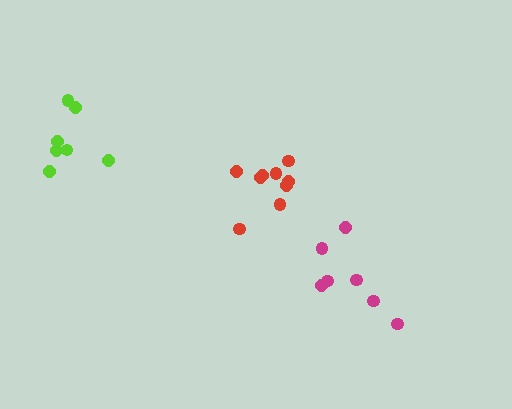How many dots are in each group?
Group 1: 7 dots, Group 2: 9 dots, Group 3: 7 dots (23 total).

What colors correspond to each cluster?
The clusters are colored: magenta, red, lime.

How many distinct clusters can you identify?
There are 3 distinct clusters.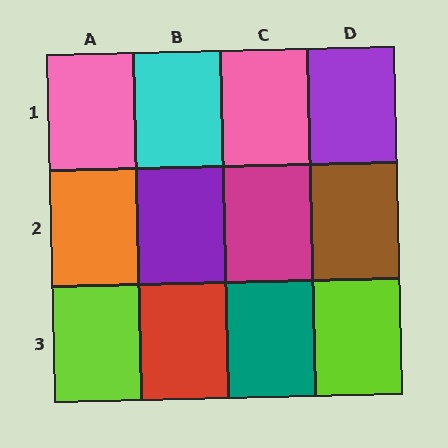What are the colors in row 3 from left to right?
Lime, red, teal, lime.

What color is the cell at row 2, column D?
Brown.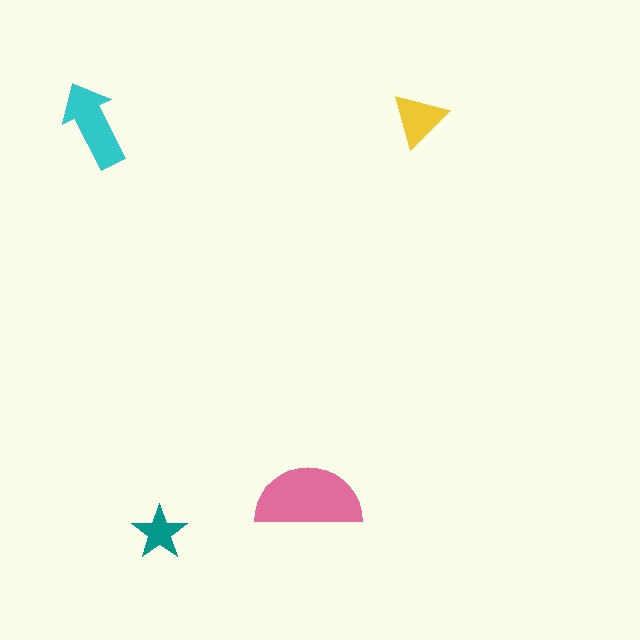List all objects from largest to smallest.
The pink semicircle, the cyan arrow, the yellow triangle, the teal star.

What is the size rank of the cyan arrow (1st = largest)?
2nd.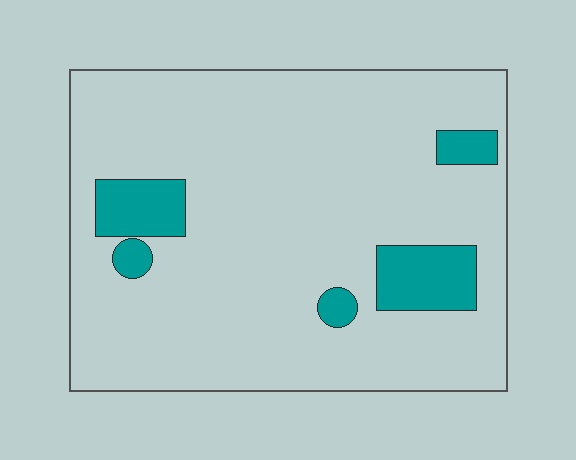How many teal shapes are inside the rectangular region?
5.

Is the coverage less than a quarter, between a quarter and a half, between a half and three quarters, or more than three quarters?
Less than a quarter.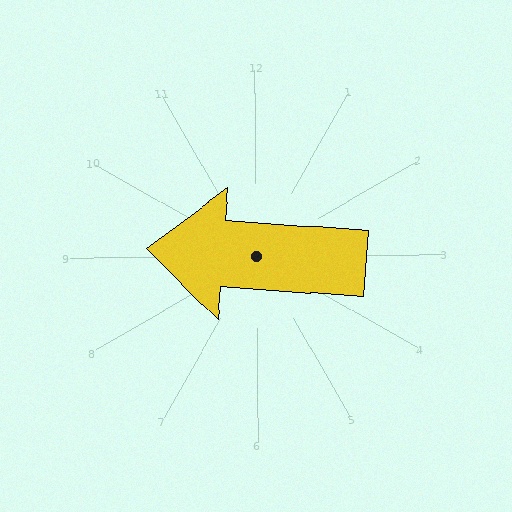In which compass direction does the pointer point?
West.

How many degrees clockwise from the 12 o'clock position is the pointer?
Approximately 275 degrees.